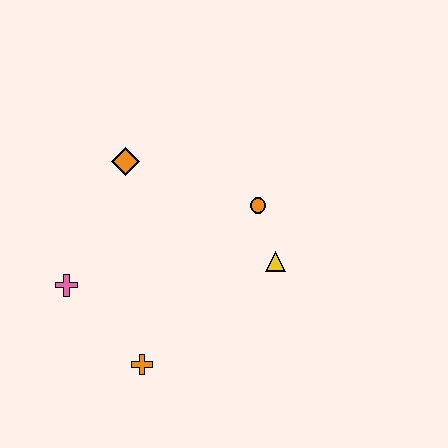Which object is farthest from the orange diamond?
The orange cross is farthest from the orange diamond.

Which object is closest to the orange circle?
The yellow triangle is closest to the orange circle.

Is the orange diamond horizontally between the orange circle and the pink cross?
Yes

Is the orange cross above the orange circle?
No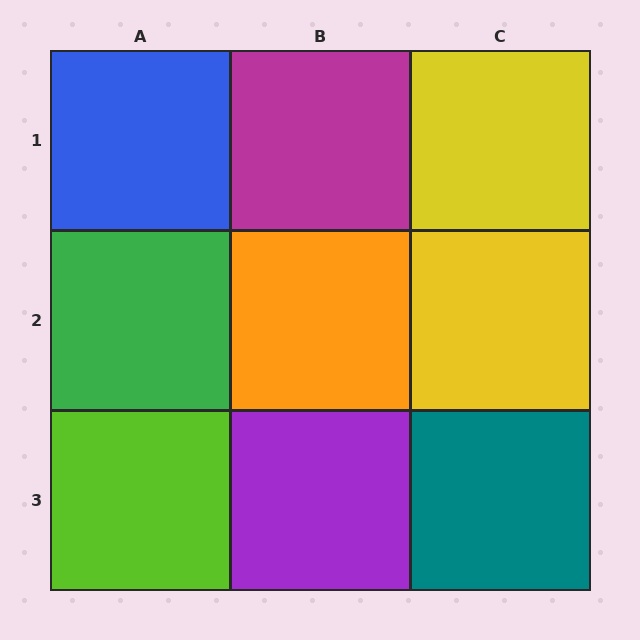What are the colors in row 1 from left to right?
Blue, magenta, yellow.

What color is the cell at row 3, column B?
Purple.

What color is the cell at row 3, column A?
Lime.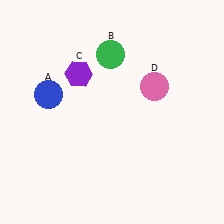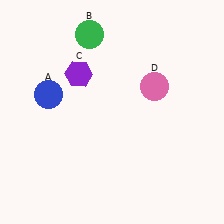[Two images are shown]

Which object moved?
The green circle (B) moved left.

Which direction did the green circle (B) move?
The green circle (B) moved left.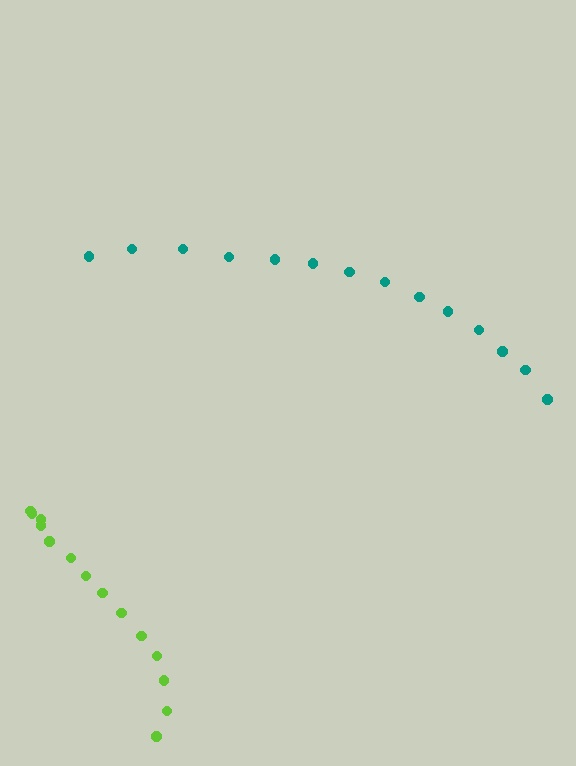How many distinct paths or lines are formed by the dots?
There are 2 distinct paths.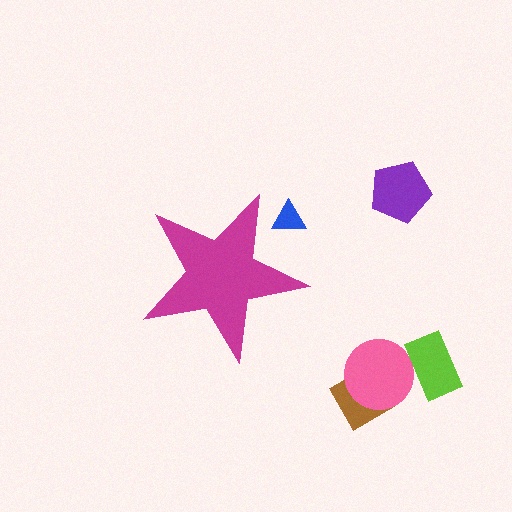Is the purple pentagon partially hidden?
No, the purple pentagon is fully visible.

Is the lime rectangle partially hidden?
No, the lime rectangle is fully visible.